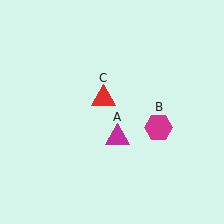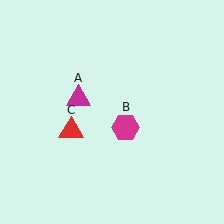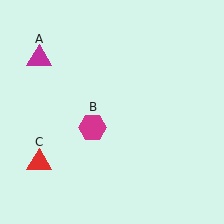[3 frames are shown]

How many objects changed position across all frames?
3 objects changed position: magenta triangle (object A), magenta hexagon (object B), red triangle (object C).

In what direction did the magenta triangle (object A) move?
The magenta triangle (object A) moved up and to the left.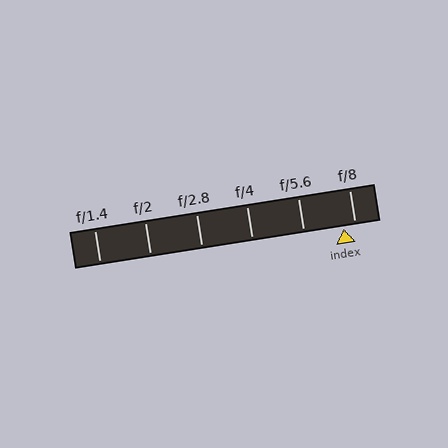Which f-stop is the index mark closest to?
The index mark is closest to f/8.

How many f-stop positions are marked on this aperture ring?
There are 6 f-stop positions marked.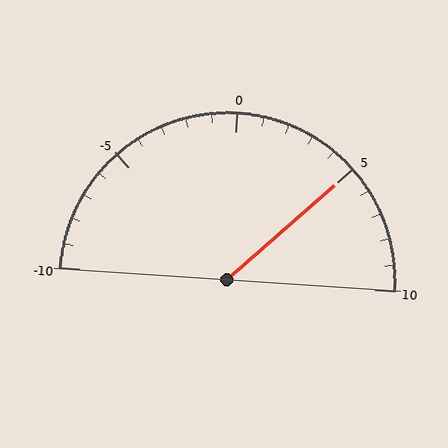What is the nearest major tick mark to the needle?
The nearest major tick mark is 5.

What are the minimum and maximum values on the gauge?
The gauge ranges from -10 to 10.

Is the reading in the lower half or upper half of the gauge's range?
The reading is in the upper half of the range (-10 to 10).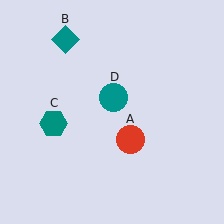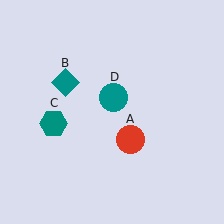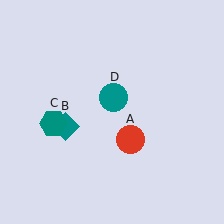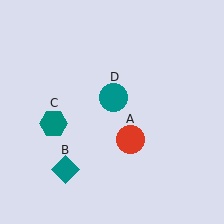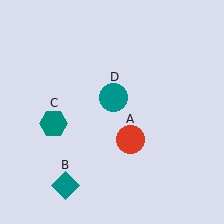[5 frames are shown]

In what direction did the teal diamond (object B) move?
The teal diamond (object B) moved down.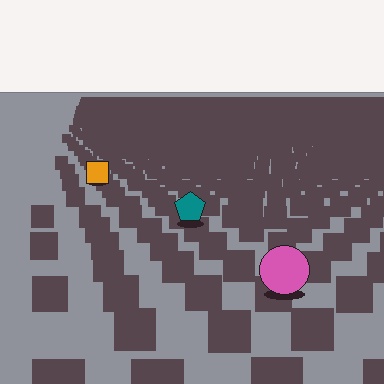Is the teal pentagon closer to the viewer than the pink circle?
No. The pink circle is closer — you can tell from the texture gradient: the ground texture is coarser near it.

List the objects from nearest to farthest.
From nearest to farthest: the pink circle, the teal pentagon, the orange square.